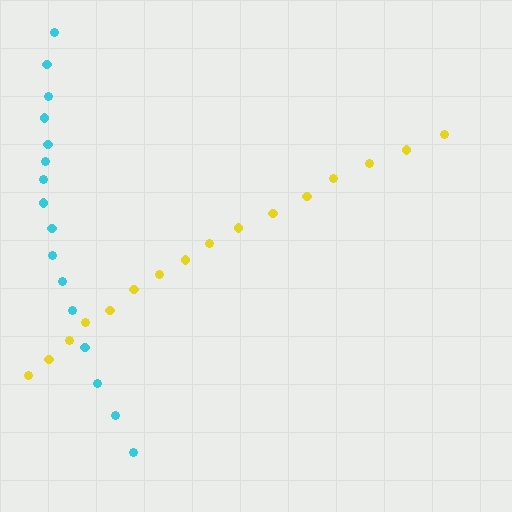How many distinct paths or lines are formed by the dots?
There are 2 distinct paths.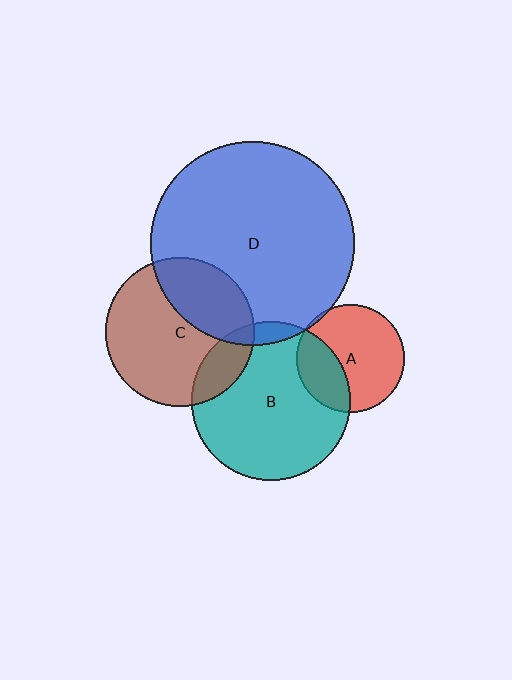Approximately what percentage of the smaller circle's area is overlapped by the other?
Approximately 30%.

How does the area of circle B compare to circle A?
Approximately 2.2 times.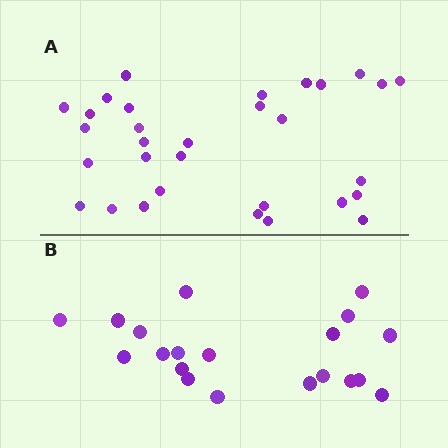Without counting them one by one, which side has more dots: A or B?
Region A (the top region) has more dots.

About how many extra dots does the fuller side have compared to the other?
Region A has roughly 12 or so more dots than region B.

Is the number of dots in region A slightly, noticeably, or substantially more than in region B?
Region A has substantially more. The ratio is roughly 1.6 to 1.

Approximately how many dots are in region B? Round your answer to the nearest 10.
About 20 dots.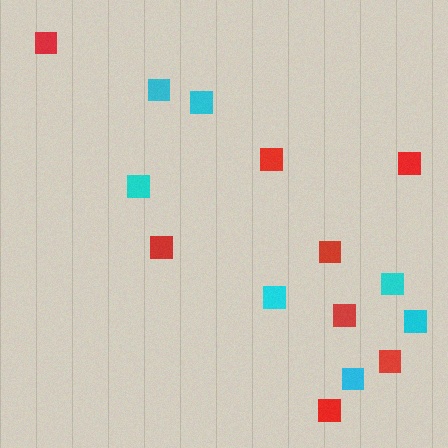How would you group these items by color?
There are 2 groups: one group of cyan squares (7) and one group of red squares (8).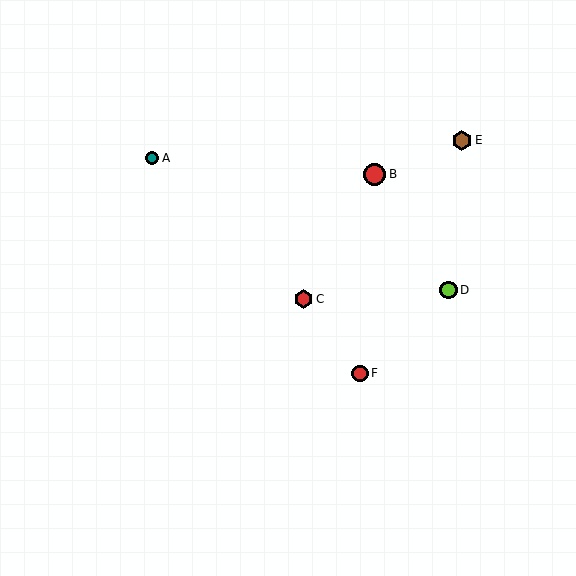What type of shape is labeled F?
Shape F is a red circle.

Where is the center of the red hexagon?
The center of the red hexagon is at (304, 299).